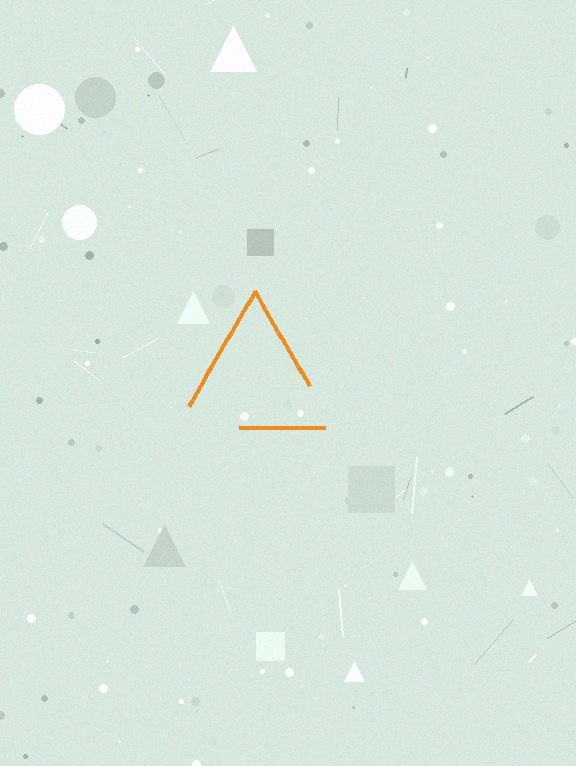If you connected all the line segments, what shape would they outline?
They would outline a triangle.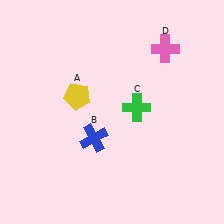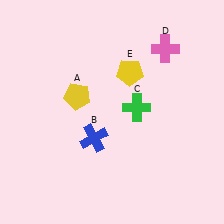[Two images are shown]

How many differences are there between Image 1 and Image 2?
There is 1 difference between the two images.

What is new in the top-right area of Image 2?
A yellow pentagon (E) was added in the top-right area of Image 2.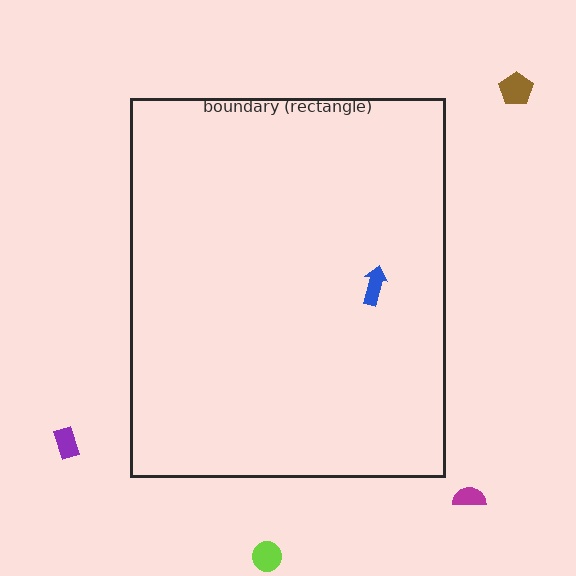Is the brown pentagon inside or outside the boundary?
Outside.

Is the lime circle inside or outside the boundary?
Outside.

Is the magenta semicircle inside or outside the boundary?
Outside.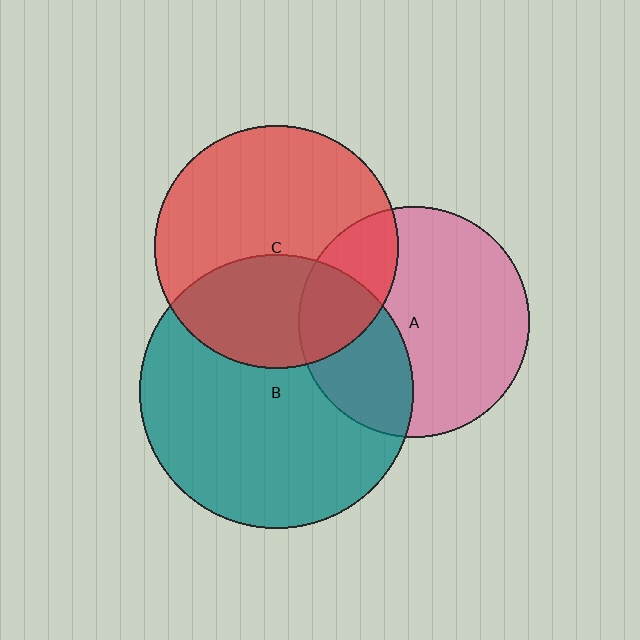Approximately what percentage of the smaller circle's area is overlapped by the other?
Approximately 25%.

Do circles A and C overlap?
Yes.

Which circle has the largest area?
Circle B (teal).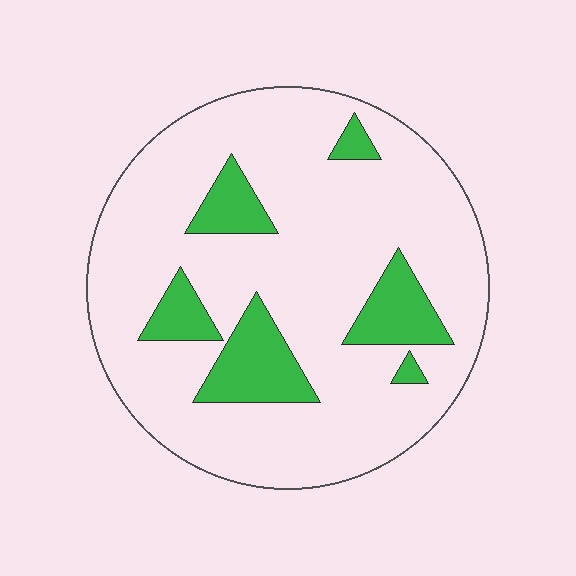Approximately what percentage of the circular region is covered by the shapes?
Approximately 15%.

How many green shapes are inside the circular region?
6.